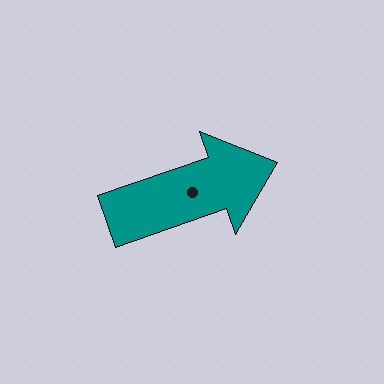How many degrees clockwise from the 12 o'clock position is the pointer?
Approximately 71 degrees.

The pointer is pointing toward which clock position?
Roughly 2 o'clock.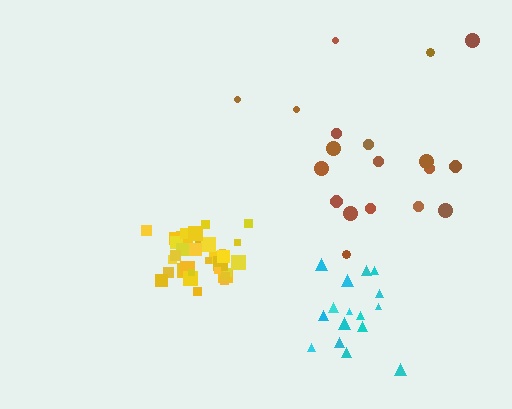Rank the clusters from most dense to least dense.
yellow, cyan, brown.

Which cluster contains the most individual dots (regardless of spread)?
Yellow (35).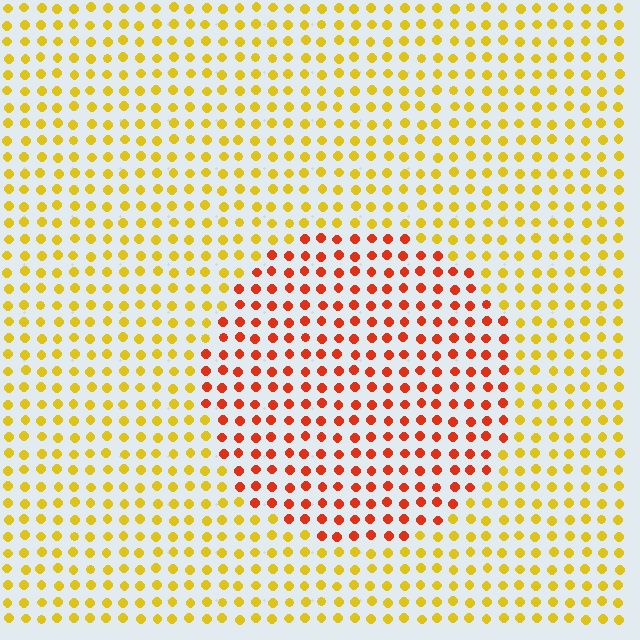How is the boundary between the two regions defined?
The boundary is defined purely by a slight shift in hue (about 45 degrees). Spacing, size, and orientation are identical on both sides.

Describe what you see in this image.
The image is filled with small yellow elements in a uniform arrangement. A circle-shaped region is visible where the elements are tinted to a slightly different hue, forming a subtle color boundary.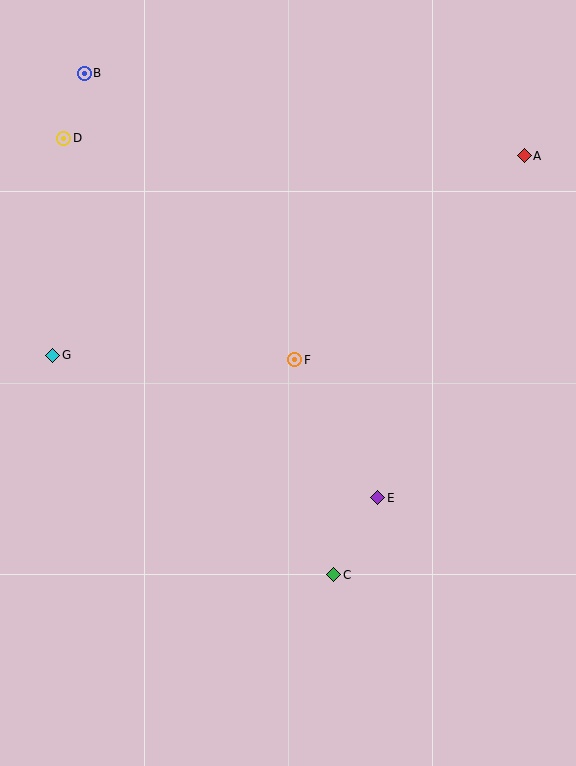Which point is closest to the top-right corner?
Point A is closest to the top-right corner.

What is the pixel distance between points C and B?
The distance between C and B is 560 pixels.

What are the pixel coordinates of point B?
Point B is at (84, 73).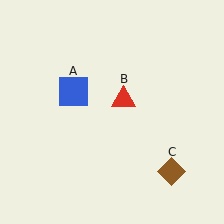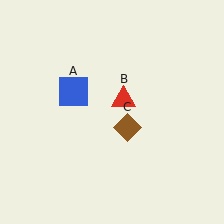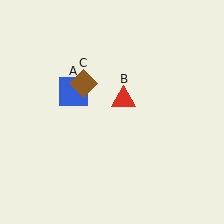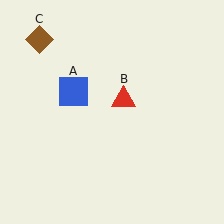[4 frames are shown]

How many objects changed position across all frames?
1 object changed position: brown diamond (object C).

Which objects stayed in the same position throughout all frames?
Blue square (object A) and red triangle (object B) remained stationary.